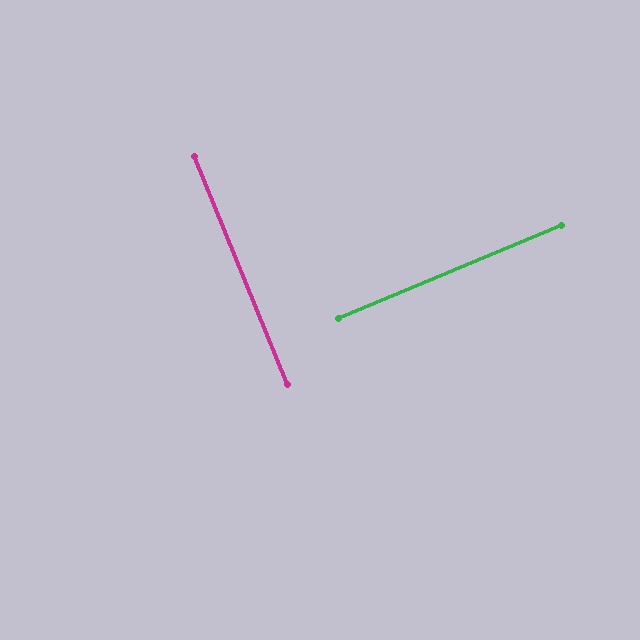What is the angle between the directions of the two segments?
Approximately 90 degrees.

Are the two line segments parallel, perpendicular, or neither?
Perpendicular — they meet at approximately 90°.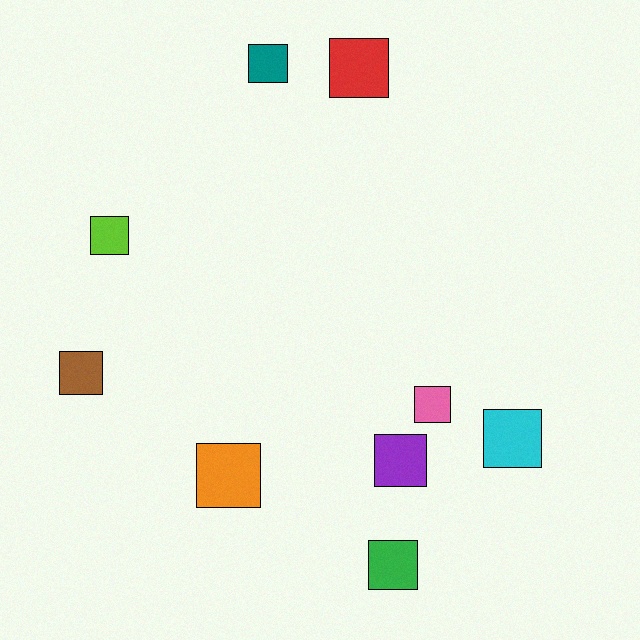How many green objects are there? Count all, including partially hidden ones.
There is 1 green object.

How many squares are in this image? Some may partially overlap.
There are 9 squares.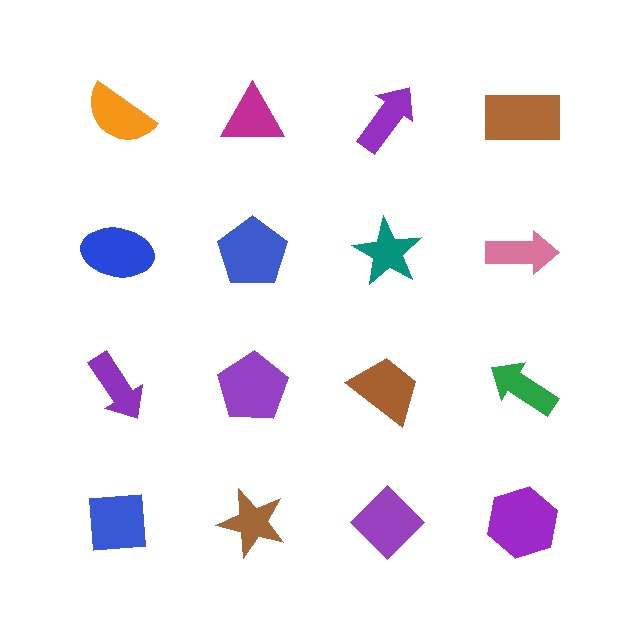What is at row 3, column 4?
A green arrow.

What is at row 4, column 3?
A purple diamond.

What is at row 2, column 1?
A blue ellipse.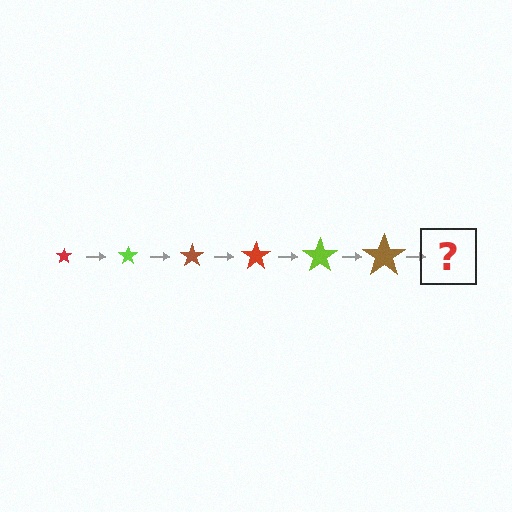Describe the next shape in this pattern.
It should be a red star, larger than the previous one.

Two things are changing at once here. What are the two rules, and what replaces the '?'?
The two rules are that the star grows larger each step and the color cycles through red, lime, and brown. The '?' should be a red star, larger than the previous one.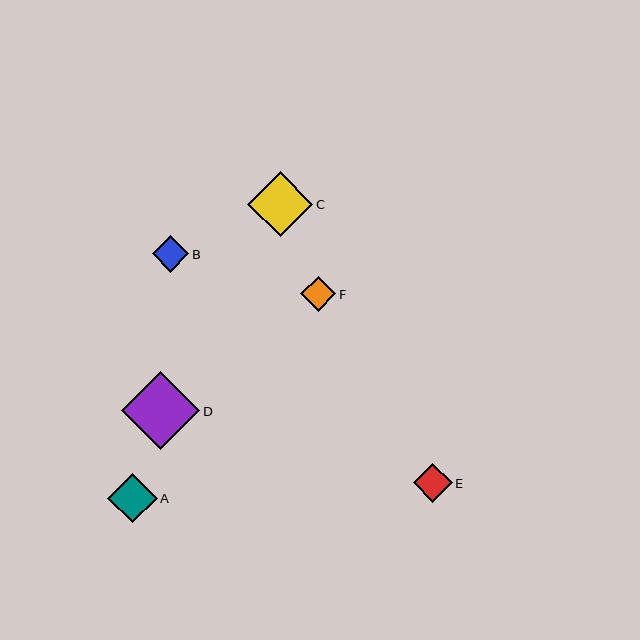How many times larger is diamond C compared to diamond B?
Diamond C is approximately 1.8 times the size of diamond B.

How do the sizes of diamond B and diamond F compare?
Diamond B and diamond F are approximately the same size.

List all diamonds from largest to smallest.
From largest to smallest: D, C, A, E, B, F.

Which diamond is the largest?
Diamond D is the largest with a size of approximately 78 pixels.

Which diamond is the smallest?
Diamond F is the smallest with a size of approximately 35 pixels.